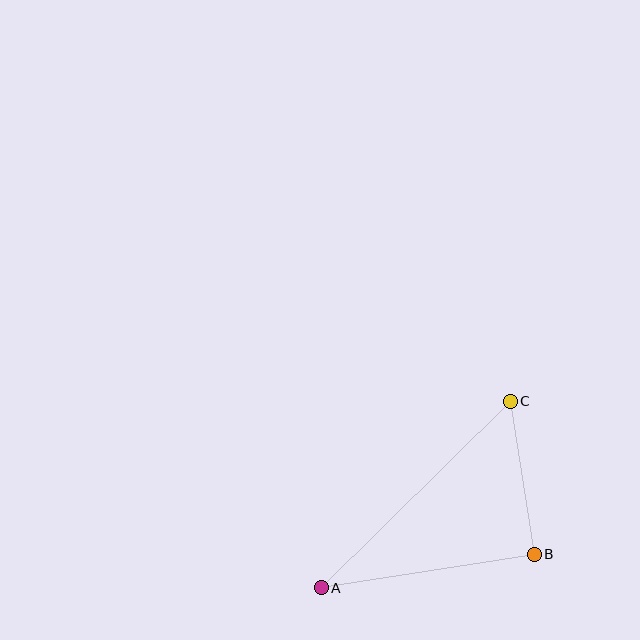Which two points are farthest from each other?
Points A and C are farthest from each other.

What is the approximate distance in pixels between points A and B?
The distance between A and B is approximately 216 pixels.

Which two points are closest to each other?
Points B and C are closest to each other.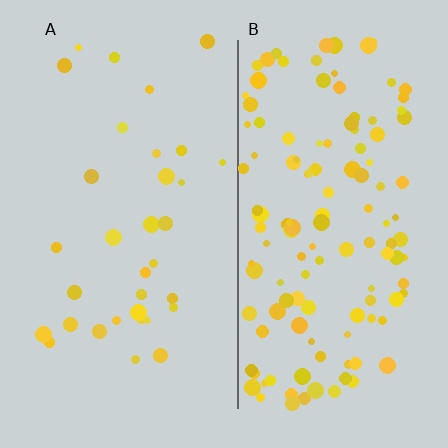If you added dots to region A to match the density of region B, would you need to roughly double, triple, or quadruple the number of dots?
Approximately quadruple.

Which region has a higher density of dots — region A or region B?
B (the right).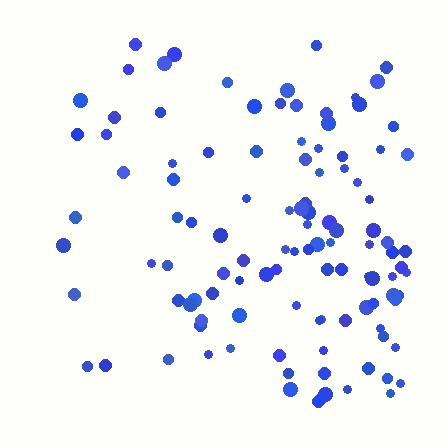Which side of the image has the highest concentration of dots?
The right.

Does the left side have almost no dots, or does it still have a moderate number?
Still a moderate number, just noticeably fewer than the right.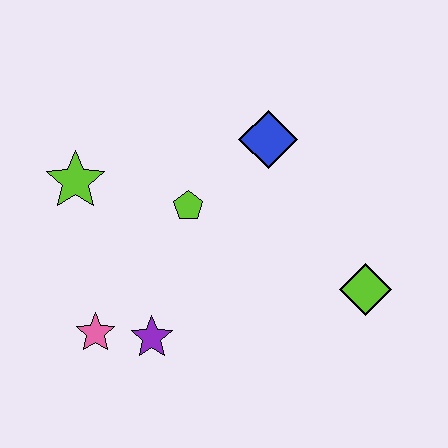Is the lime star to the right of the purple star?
No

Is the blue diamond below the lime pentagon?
No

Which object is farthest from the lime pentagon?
The lime diamond is farthest from the lime pentagon.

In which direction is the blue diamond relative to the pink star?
The blue diamond is above the pink star.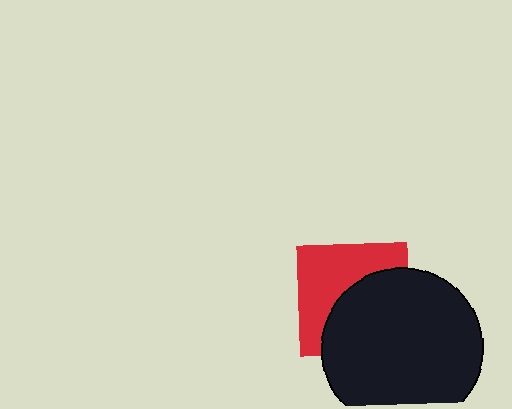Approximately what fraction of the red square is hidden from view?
Roughly 51% of the red square is hidden behind the black circle.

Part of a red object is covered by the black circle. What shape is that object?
It is a square.